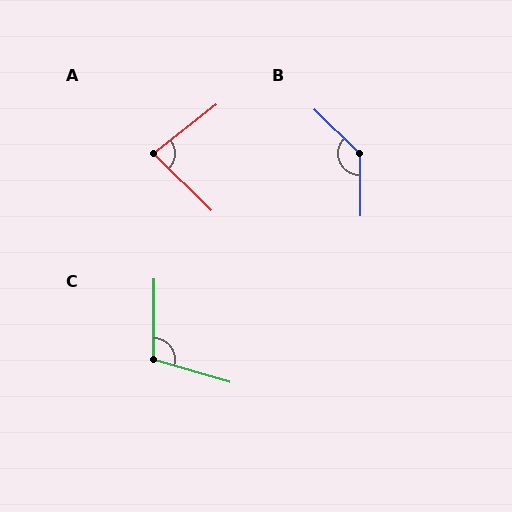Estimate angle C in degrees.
Approximately 106 degrees.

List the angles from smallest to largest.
A (82°), C (106°), B (135°).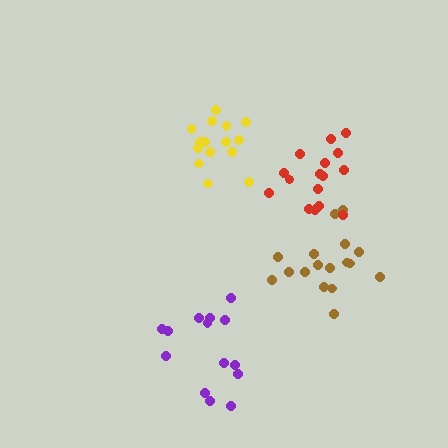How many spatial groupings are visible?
There are 4 spatial groupings.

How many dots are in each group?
Group 1: 15 dots, Group 2: 14 dots, Group 3: 17 dots, Group 4: 16 dots (62 total).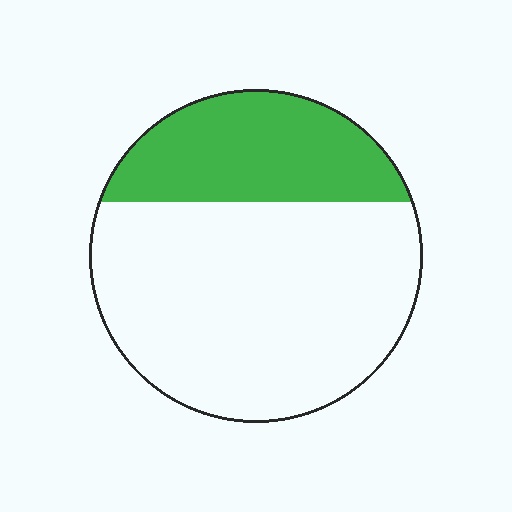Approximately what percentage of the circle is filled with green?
Approximately 30%.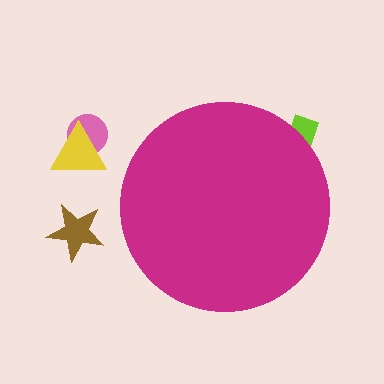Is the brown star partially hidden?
No, the brown star is fully visible.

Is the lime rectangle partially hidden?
Yes, the lime rectangle is partially hidden behind the magenta circle.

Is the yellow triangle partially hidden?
No, the yellow triangle is fully visible.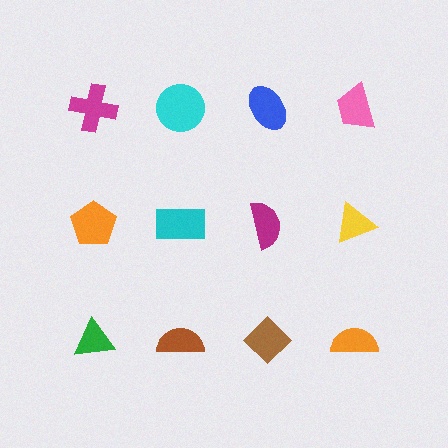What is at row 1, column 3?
A blue ellipse.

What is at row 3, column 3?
A brown diamond.